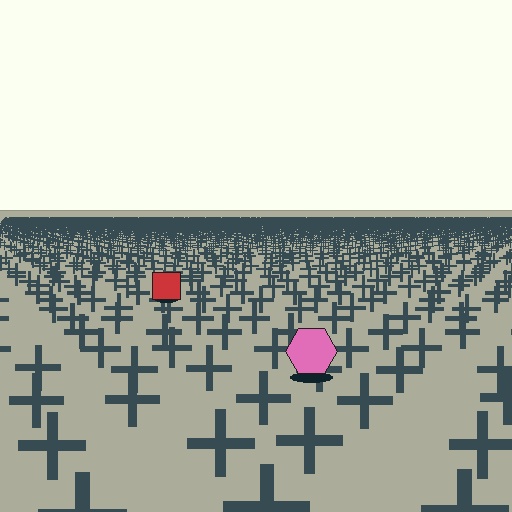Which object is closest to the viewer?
The pink hexagon is closest. The texture marks near it are larger and more spread out.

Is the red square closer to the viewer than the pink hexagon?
No. The pink hexagon is closer — you can tell from the texture gradient: the ground texture is coarser near it.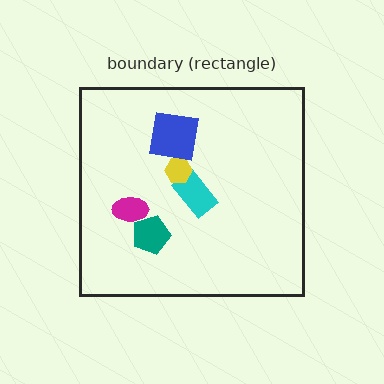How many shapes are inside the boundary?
5 inside, 0 outside.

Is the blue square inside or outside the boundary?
Inside.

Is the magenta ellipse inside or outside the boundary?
Inside.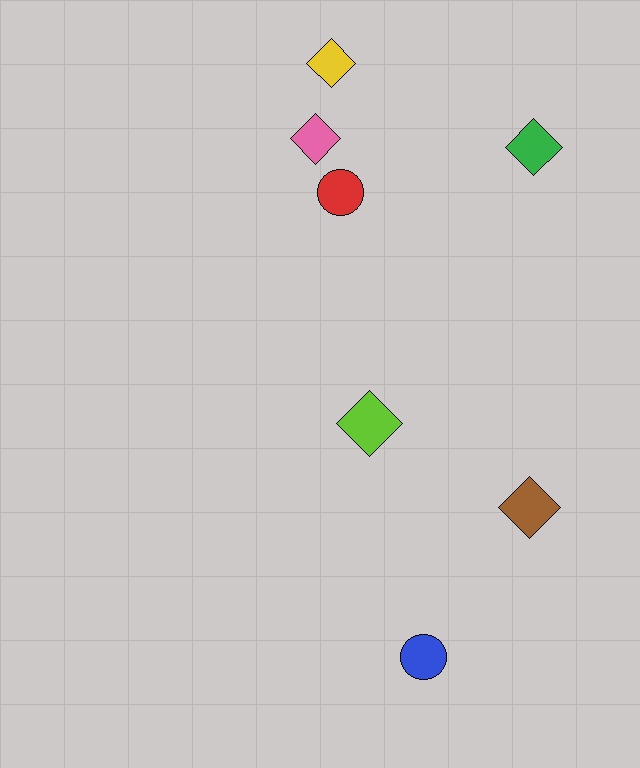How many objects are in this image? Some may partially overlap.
There are 7 objects.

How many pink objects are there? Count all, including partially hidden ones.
There is 1 pink object.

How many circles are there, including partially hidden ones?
There are 2 circles.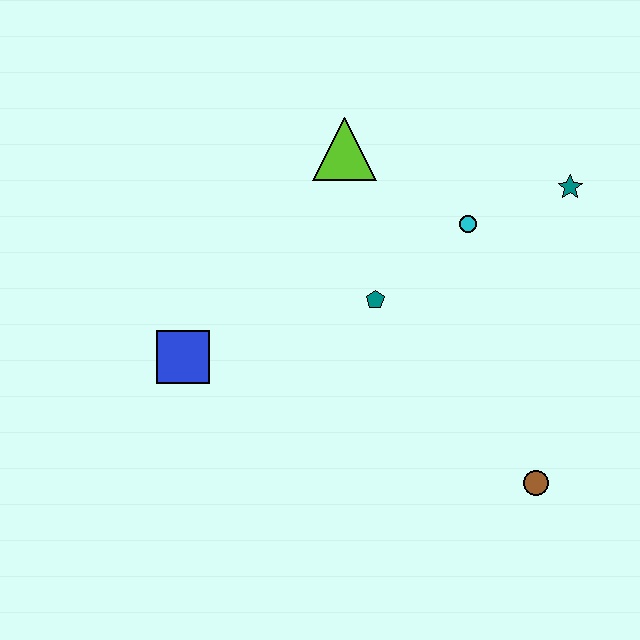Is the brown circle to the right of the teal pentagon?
Yes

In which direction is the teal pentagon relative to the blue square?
The teal pentagon is to the right of the blue square.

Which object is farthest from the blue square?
The teal star is farthest from the blue square.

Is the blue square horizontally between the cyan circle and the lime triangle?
No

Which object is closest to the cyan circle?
The teal star is closest to the cyan circle.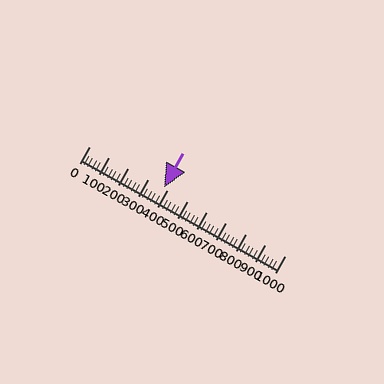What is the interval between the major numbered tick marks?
The major tick marks are spaced 100 units apart.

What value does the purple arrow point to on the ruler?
The purple arrow points to approximately 380.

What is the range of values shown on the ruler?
The ruler shows values from 0 to 1000.